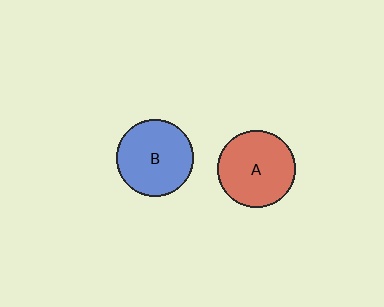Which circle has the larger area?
Circle A (red).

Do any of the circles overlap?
No, none of the circles overlap.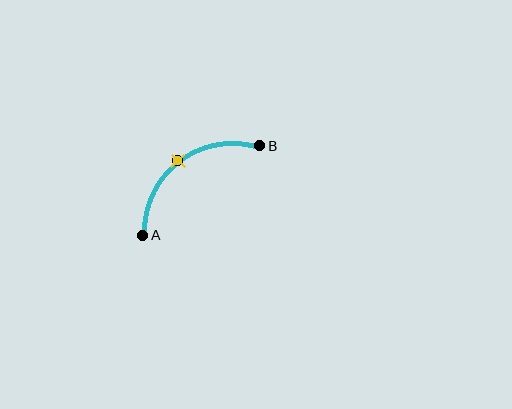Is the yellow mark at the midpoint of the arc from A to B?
Yes. The yellow mark lies on the arc at equal arc-length from both A and B — it is the arc midpoint.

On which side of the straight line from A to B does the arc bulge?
The arc bulges above and to the left of the straight line connecting A and B.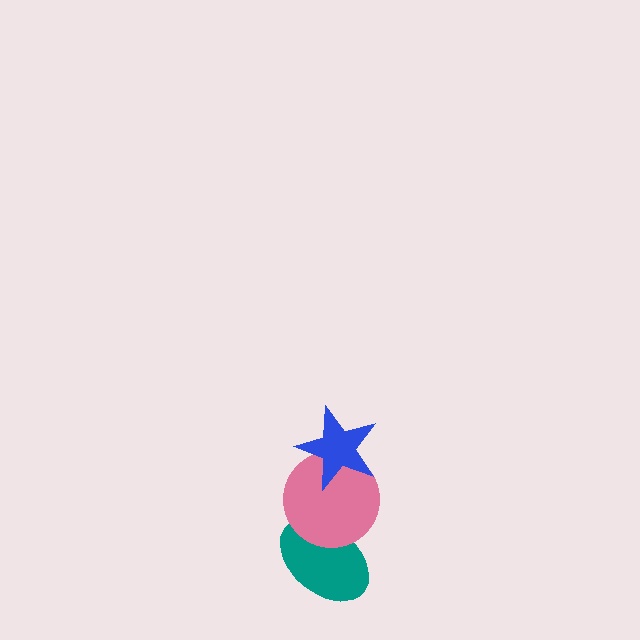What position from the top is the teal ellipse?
The teal ellipse is 3rd from the top.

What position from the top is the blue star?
The blue star is 1st from the top.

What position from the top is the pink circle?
The pink circle is 2nd from the top.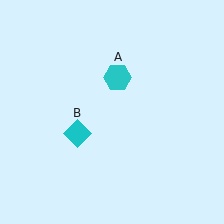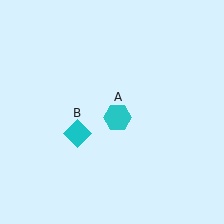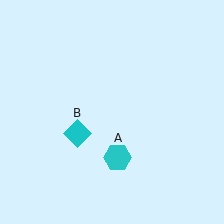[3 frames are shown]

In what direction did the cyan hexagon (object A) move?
The cyan hexagon (object A) moved down.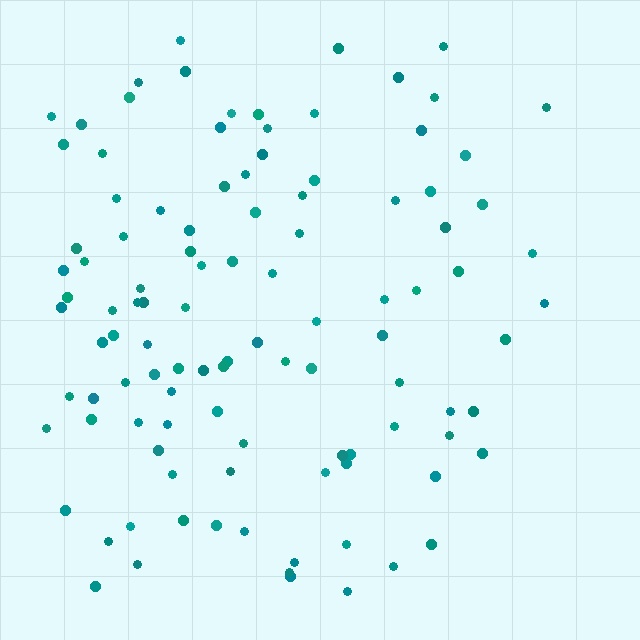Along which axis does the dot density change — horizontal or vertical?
Horizontal.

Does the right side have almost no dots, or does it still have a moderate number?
Still a moderate number, just noticeably fewer than the left.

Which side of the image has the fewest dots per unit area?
The right.